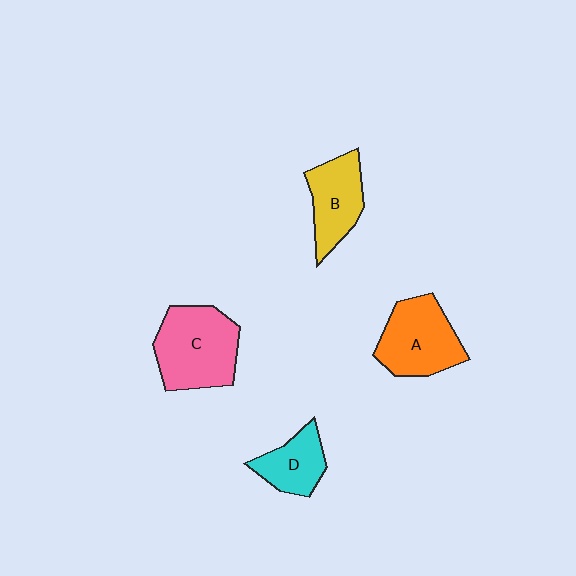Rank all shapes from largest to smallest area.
From largest to smallest: C (pink), A (orange), B (yellow), D (cyan).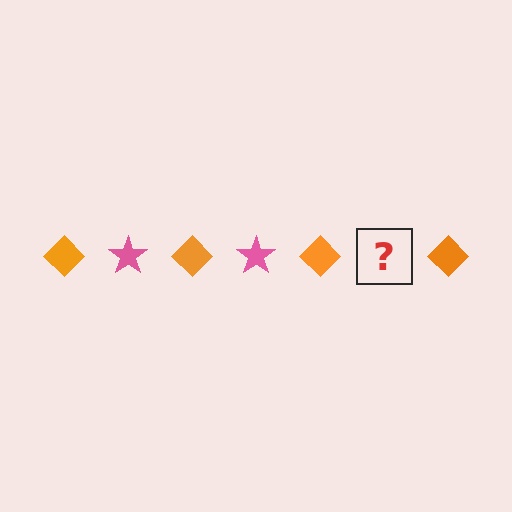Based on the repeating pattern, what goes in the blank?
The blank should be a pink star.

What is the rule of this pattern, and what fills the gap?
The rule is that the pattern alternates between orange diamond and pink star. The gap should be filled with a pink star.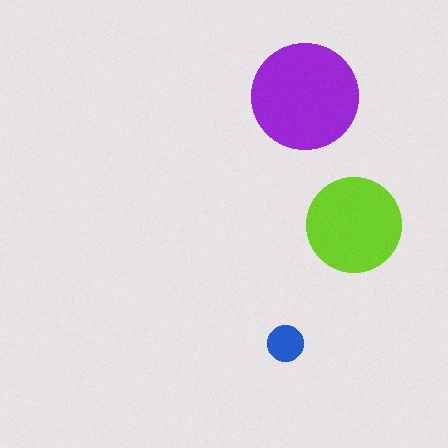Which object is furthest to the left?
The blue circle is leftmost.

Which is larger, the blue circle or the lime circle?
The lime one.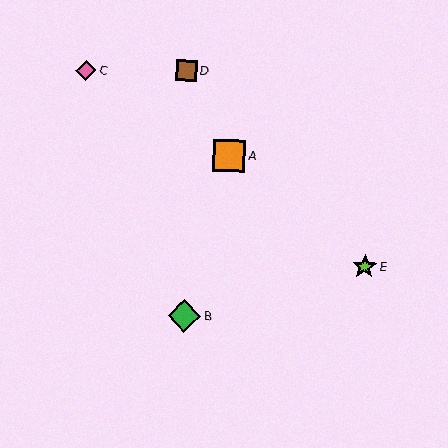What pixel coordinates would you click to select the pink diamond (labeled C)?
Click at (86, 70) to select the pink diamond C.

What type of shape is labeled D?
Shape D is a brown square.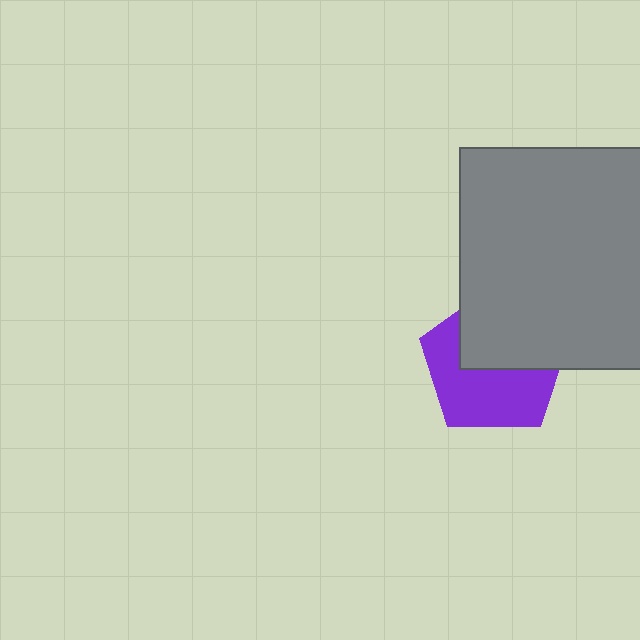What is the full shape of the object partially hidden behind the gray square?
The partially hidden object is a purple pentagon.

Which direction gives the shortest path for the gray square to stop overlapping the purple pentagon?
Moving up gives the shortest separation.